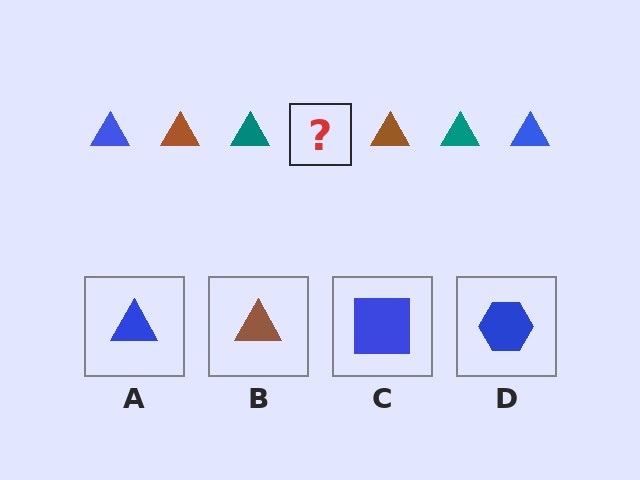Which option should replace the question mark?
Option A.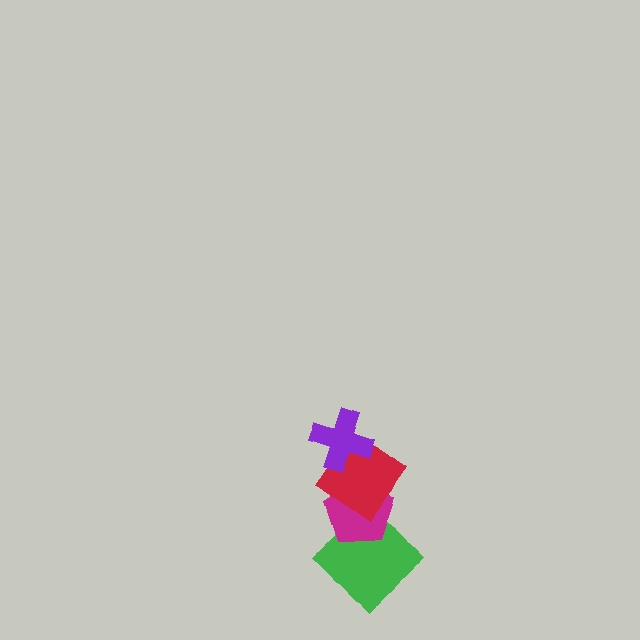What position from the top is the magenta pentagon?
The magenta pentagon is 3rd from the top.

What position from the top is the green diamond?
The green diamond is 4th from the top.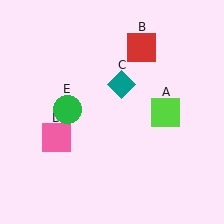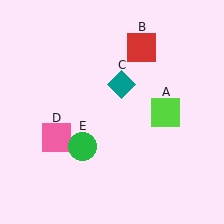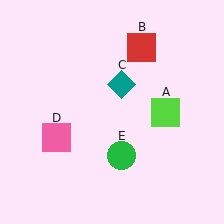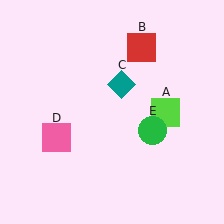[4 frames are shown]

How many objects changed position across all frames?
1 object changed position: green circle (object E).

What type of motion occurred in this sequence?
The green circle (object E) rotated counterclockwise around the center of the scene.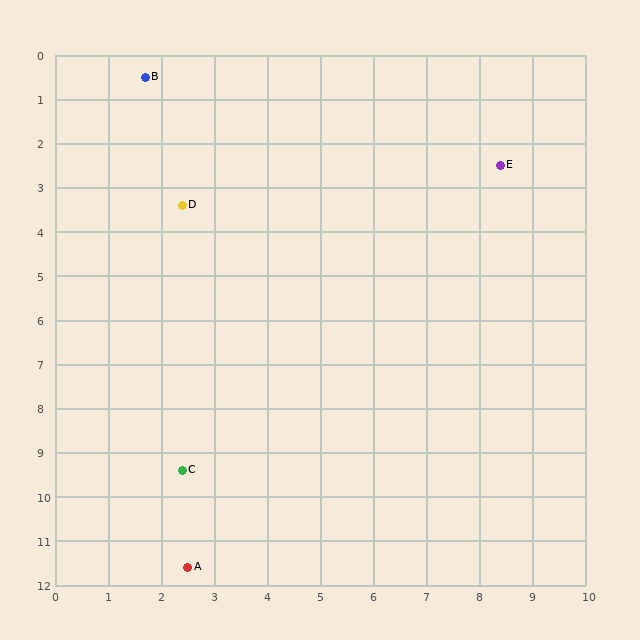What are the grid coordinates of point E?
Point E is at approximately (8.4, 2.5).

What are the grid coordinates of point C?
Point C is at approximately (2.4, 9.4).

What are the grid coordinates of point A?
Point A is at approximately (2.5, 11.6).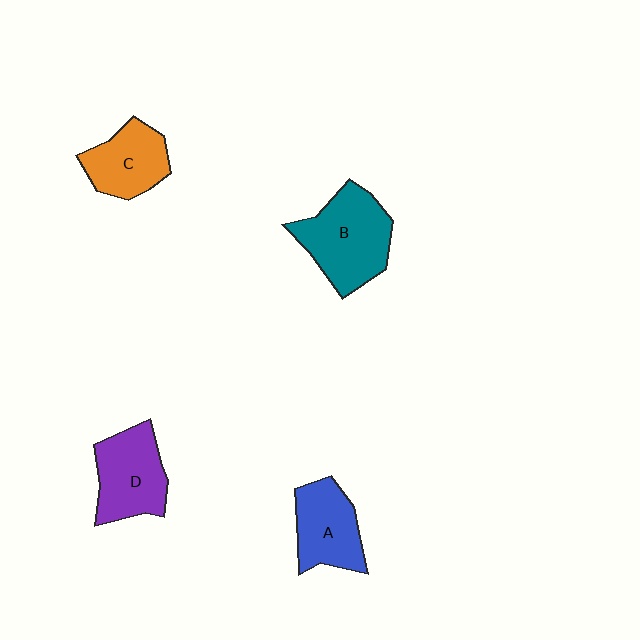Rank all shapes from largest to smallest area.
From largest to smallest: B (teal), D (purple), A (blue), C (orange).